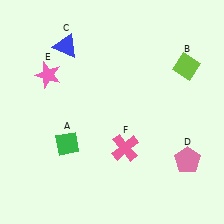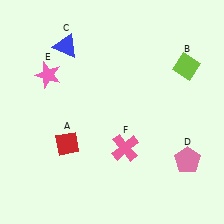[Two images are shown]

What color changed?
The diamond (A) changed from green in Image 1 to red in Image 2.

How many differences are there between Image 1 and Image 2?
There is 1 difference between the two images.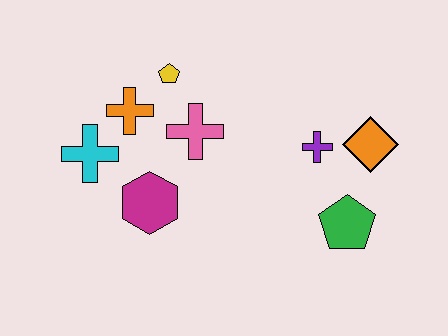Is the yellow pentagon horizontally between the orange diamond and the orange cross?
Yes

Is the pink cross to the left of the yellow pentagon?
No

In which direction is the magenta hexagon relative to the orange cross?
The magenta hexagon is below the orange cross.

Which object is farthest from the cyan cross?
The orange diamond is farthest from the cyan cross.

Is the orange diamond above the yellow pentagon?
No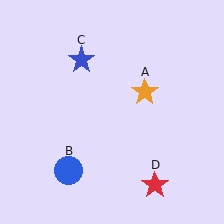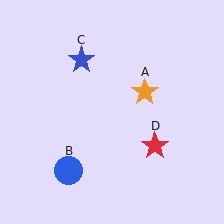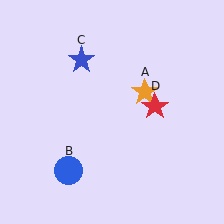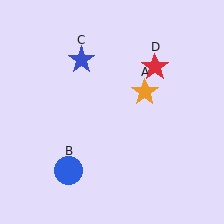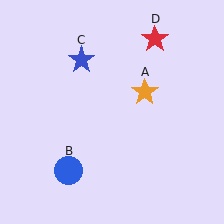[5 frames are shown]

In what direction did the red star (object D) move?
The red star (object D) moved up.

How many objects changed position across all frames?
1 object changed position: red star (object D).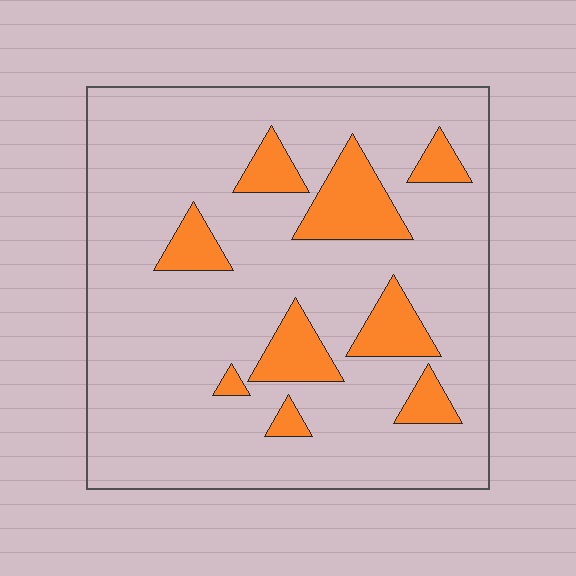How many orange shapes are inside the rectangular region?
9.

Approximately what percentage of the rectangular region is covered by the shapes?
Approximately 15%.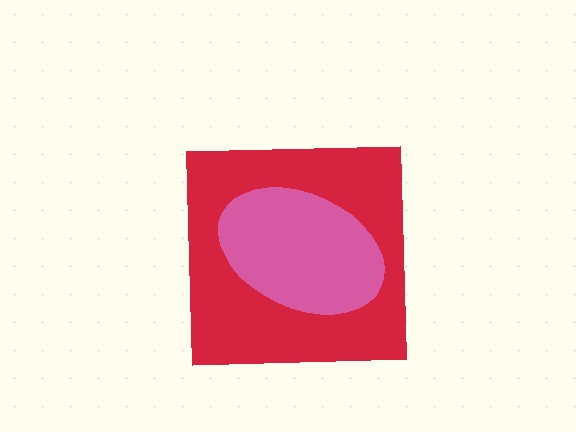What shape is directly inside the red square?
The pink ellipse.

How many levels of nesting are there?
2.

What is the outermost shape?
The red square.